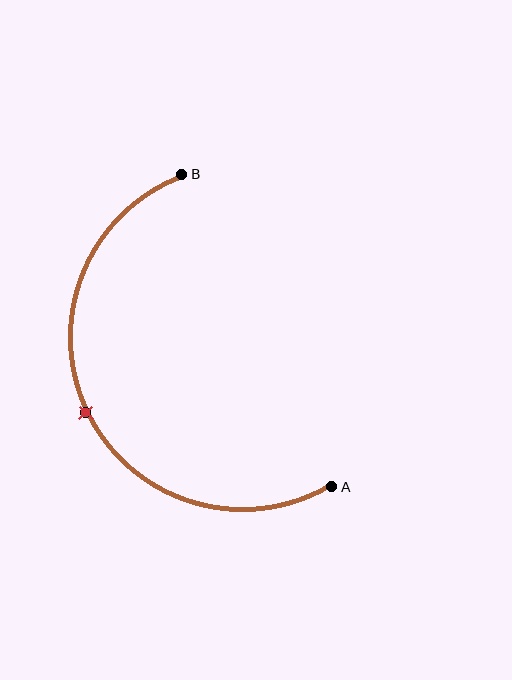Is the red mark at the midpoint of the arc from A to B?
Yes. The red mark lies on the arc at equal arc-length from both A and B — it is the arc midpoint.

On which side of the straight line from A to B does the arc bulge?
The arc bulges to the left of the straight line connecting A and B.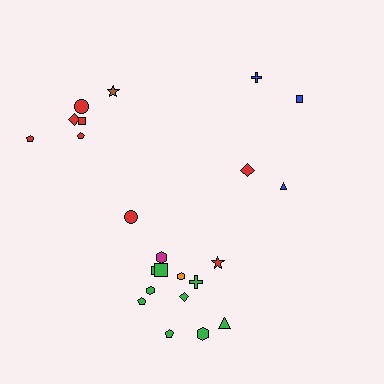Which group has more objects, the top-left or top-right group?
The top-left group.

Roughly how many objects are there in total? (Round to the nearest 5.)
Roughly 25 objects in total.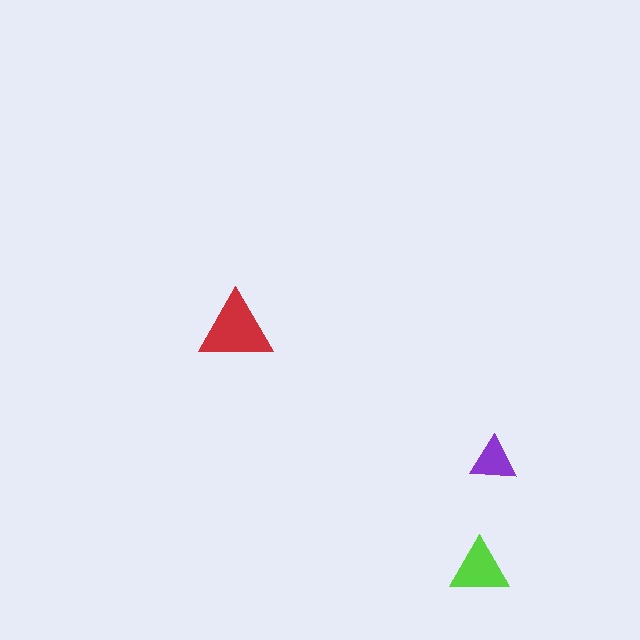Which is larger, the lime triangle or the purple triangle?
The lime one.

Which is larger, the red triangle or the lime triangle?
The red one.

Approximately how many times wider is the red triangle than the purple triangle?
About 1.5 times wider.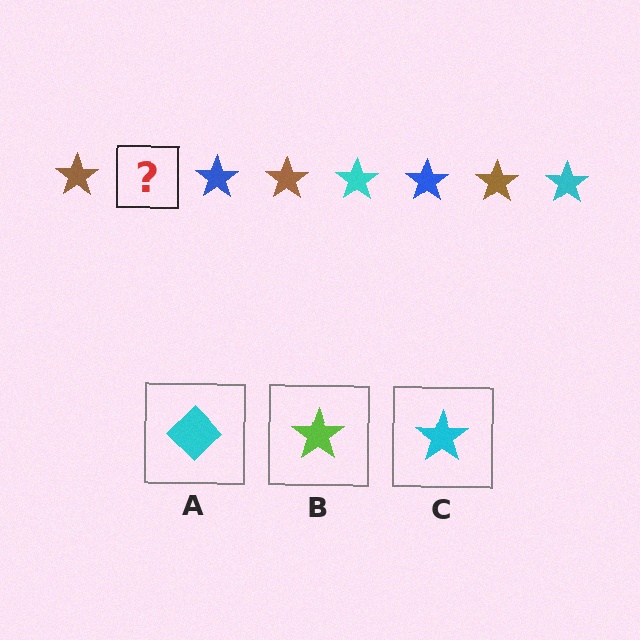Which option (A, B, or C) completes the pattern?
C.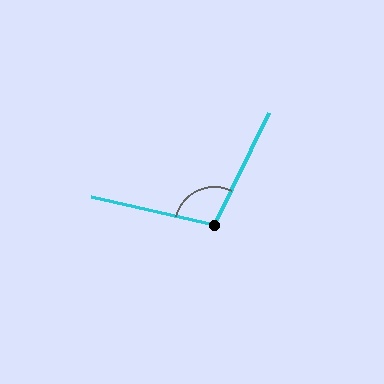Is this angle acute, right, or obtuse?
It is obtuse.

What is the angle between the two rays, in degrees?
Approximately 103 degrees.